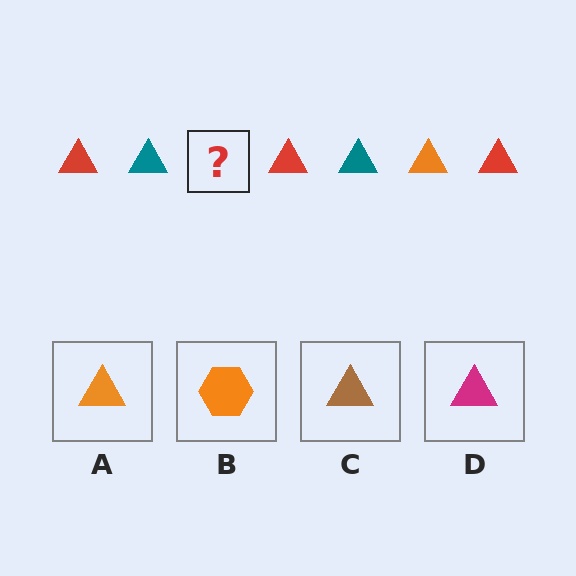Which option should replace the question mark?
Option A.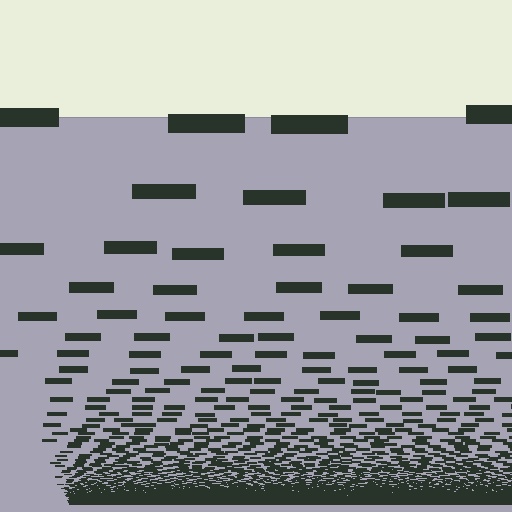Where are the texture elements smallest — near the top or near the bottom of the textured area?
Near the bottom.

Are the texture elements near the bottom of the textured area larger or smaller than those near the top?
Smaller. The gradient is inverted — elements near the bottom are smaller and denser.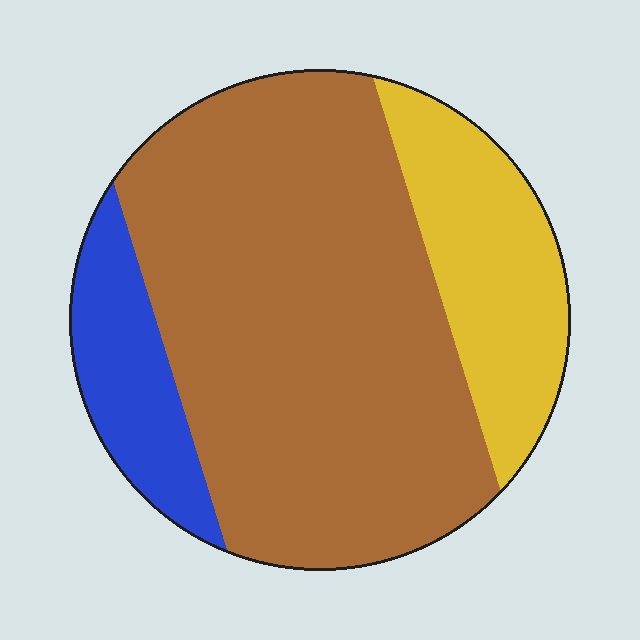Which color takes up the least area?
Blue, at roughly 15%.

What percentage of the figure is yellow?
Yellow covers about 20% of the figure.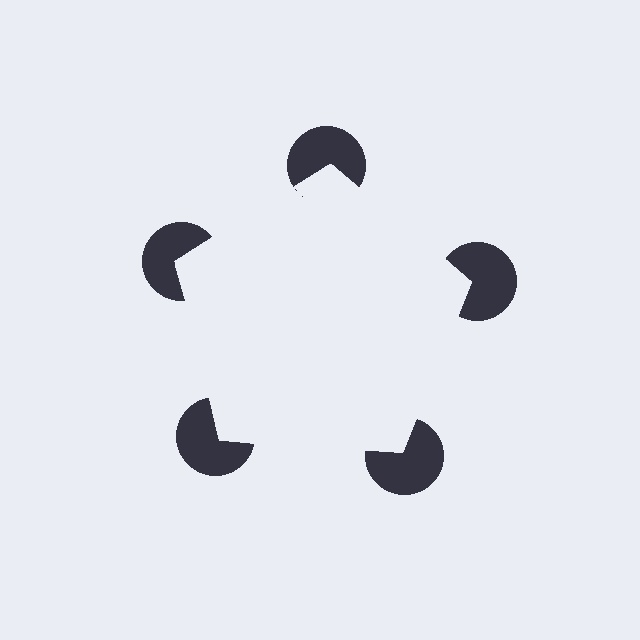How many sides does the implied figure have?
5 sides.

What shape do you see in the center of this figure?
An illusory pentagon — its edges are inferred from the aligned wedge cuts in the pac-man discs, not physically drawn.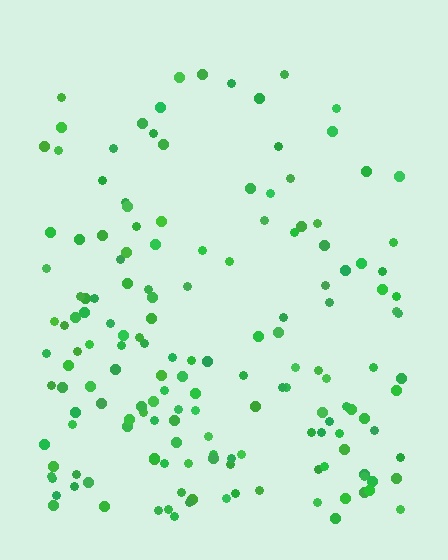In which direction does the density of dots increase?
From top to bottom, with the bottom side densest.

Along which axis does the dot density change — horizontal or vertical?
Vertical.